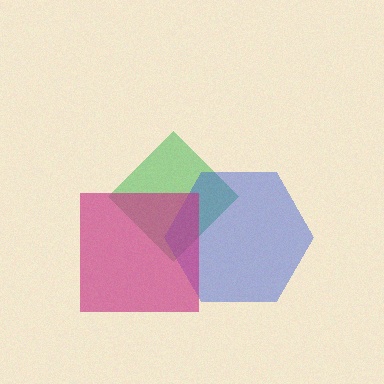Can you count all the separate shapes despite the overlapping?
Yes, there are 3 separate shapes.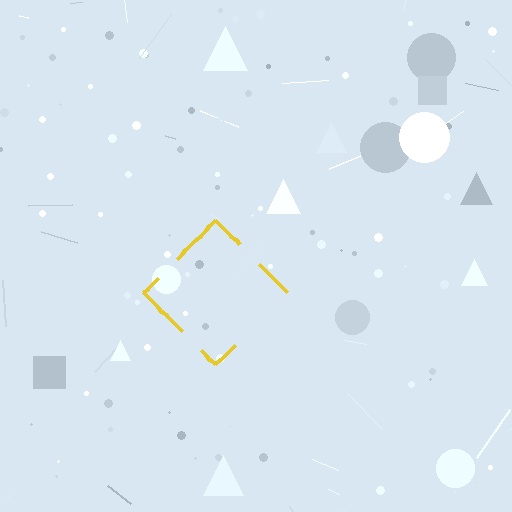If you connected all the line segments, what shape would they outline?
They would outline a diamond.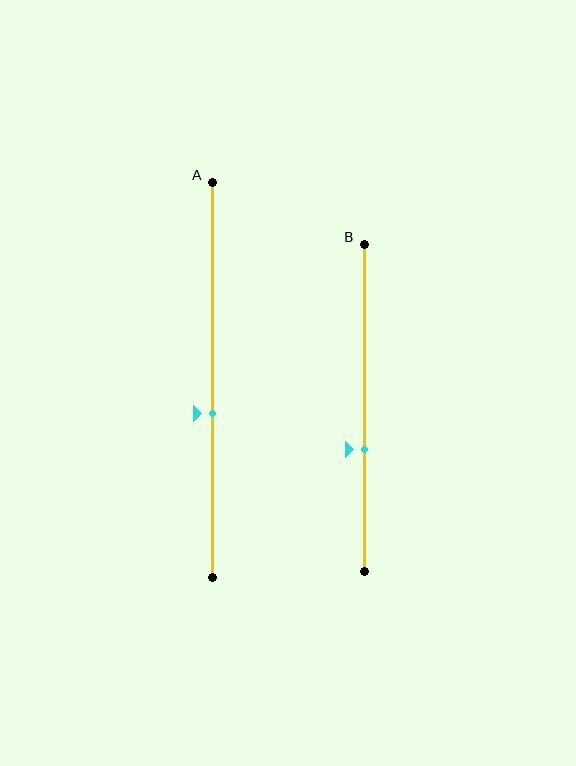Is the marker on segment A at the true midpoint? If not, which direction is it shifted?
No, the marker on segment A is shifted downward by about 8% of the segment length.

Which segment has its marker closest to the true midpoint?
Segment A has its marker closest to the true midpoint.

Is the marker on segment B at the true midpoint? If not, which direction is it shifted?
No, the marker on segment B is shifted downward by about 13% of the segment length.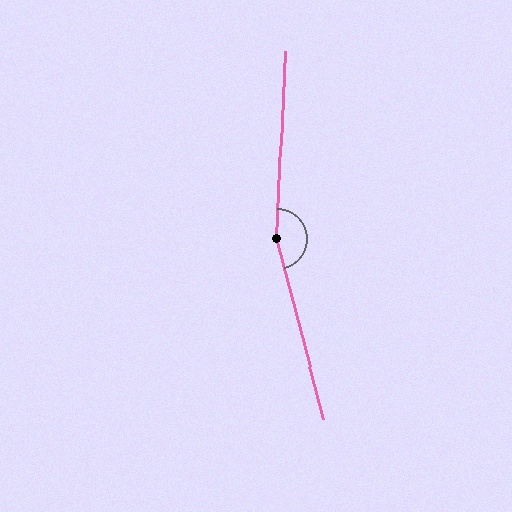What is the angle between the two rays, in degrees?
Approximately 163 degrees.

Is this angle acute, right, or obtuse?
It is obtuse.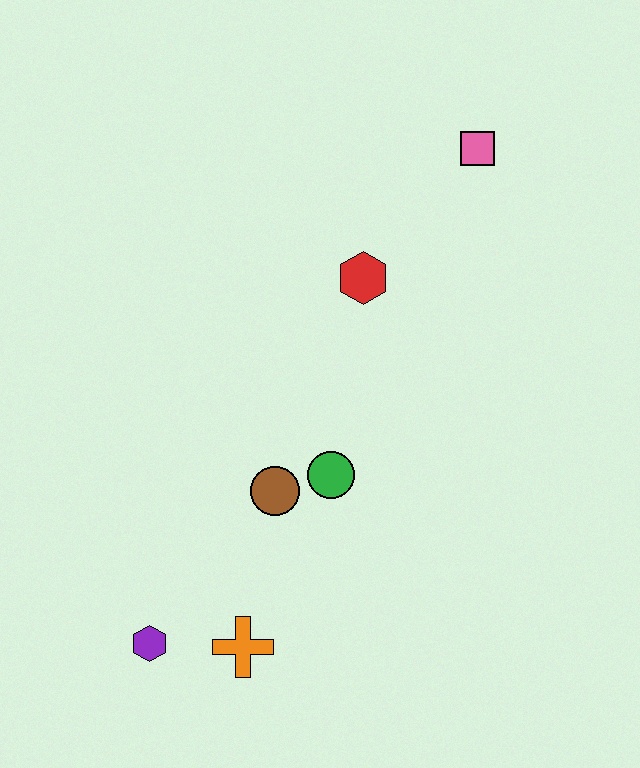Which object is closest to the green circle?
The brown circle is closest to the green circle.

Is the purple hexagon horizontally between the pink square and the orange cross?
No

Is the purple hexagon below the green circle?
Yes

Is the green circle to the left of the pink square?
Yes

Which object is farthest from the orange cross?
The pink square is farthest from the orange cross.